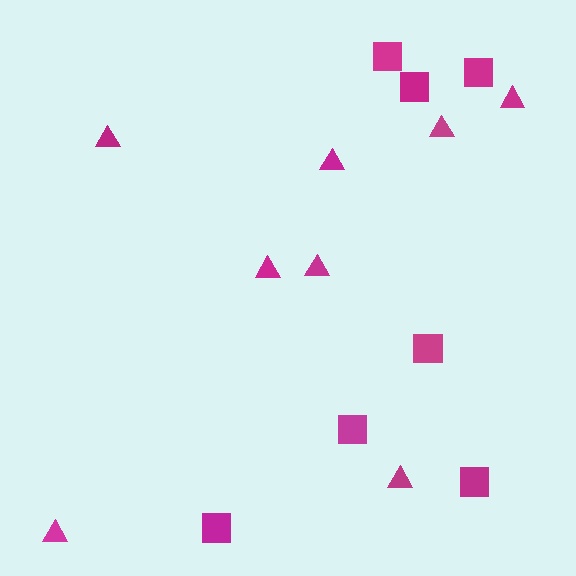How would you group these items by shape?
There are 2 groups: one group of triangles (8) and one group of squares (7).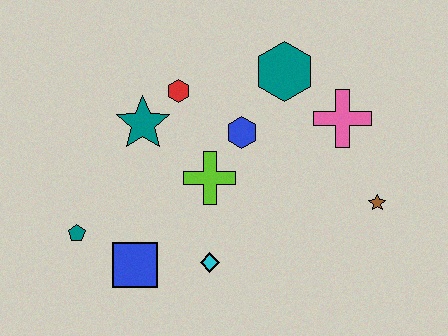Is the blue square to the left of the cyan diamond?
Yes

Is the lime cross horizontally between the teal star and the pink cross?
Yes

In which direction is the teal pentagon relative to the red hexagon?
The teal pentagon is below the red hexagon.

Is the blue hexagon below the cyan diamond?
No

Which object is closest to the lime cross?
The blue hexagon is closest to the lime cross.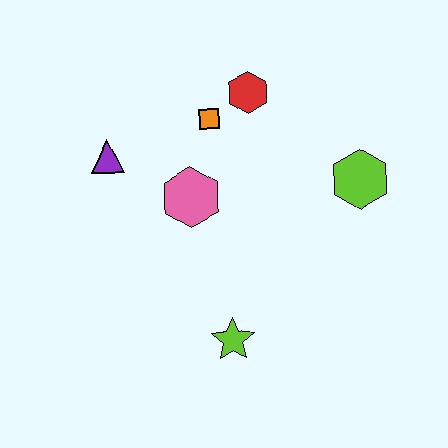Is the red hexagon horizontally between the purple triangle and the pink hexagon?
No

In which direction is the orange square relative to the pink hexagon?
The orange square is above the pink hexagon.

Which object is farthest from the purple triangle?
The lime hexagon is farthest from the purple triangle.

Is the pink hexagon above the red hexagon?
No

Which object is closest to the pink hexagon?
The orange square is closest to the pink hexagon.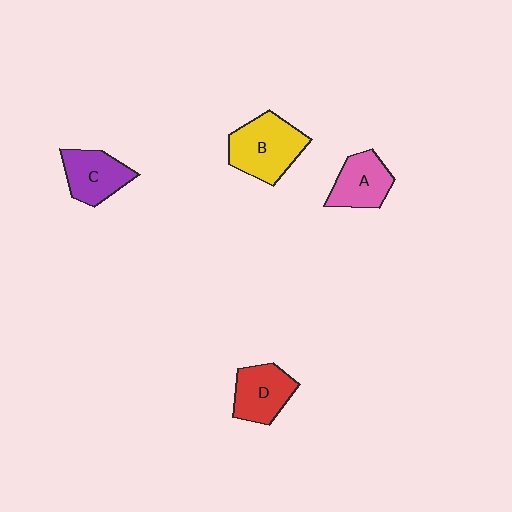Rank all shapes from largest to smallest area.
From largest to smallest: B (yellow), D (red), C (purple), A (pink).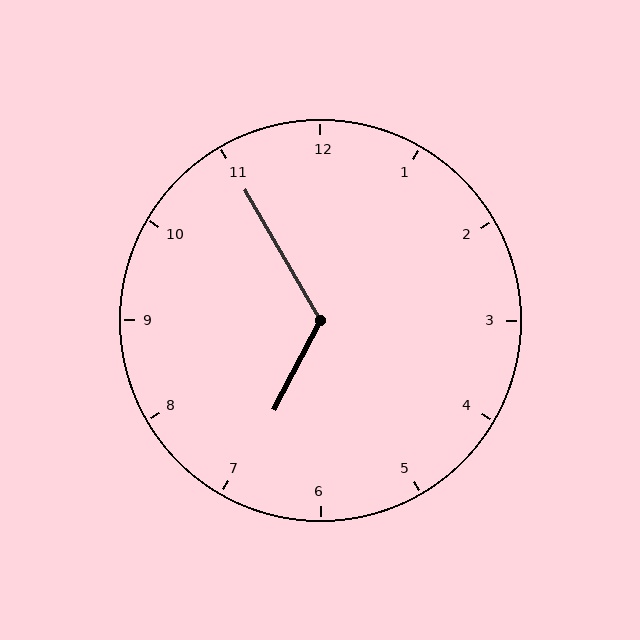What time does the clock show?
6:55.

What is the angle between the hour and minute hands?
Approximately 122 degrees.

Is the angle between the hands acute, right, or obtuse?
It is obtuse.